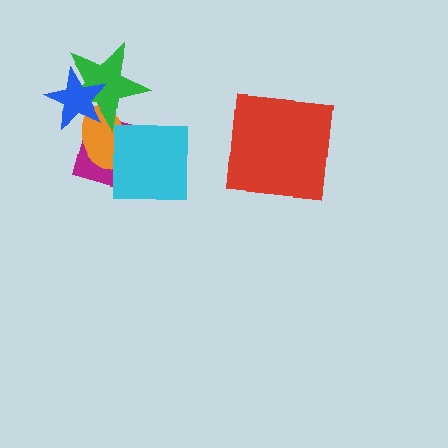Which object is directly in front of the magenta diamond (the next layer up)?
The orange ellipse is directly in front of the magenta diamond.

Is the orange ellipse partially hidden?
Yes, it is partially covered by another shape.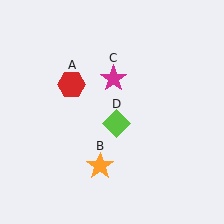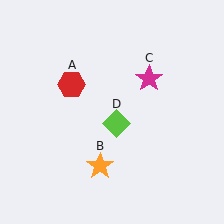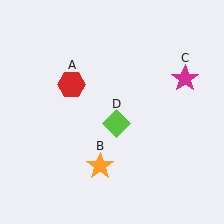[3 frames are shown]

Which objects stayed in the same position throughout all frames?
Red hexagon (object A) and orange star (object B) and lime diamond (object D) remained stationary.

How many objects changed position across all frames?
1 object changed position: magenta star (object C).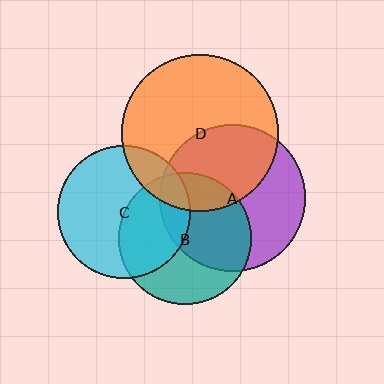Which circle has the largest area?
Circle D (orange).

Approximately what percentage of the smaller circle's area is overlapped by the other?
Approximately 45%.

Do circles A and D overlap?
Yes.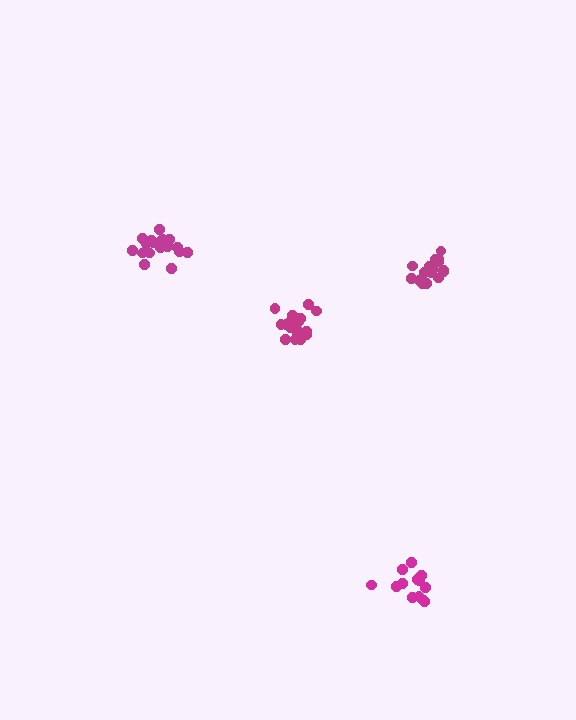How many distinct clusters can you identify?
There are 4 distinct clusters.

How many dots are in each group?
Group 1: 18 dots, Group 2: 13 dots, Group 3: 18 dots, Group 4: 17 dots (66 total).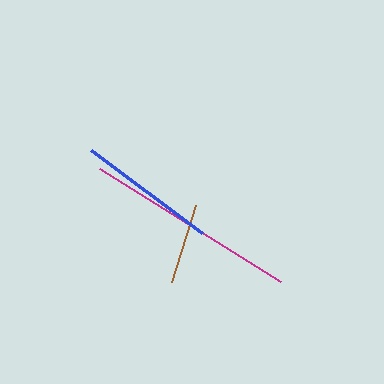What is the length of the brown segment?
The brown segment is approximately 81 pixels long.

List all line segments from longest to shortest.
From longest to shortest: magenta, blue, brown.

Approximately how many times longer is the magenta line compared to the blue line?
The magenta line is approximately 1.5 times the length of the blue line.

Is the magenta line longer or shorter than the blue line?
The magenta line is longer than the blue line.